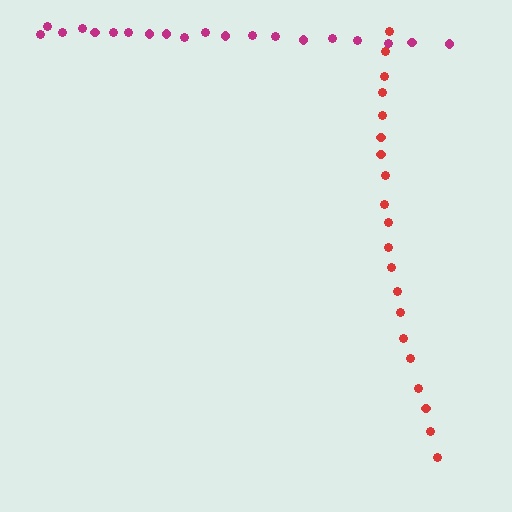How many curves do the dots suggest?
There are 2 distinct paths.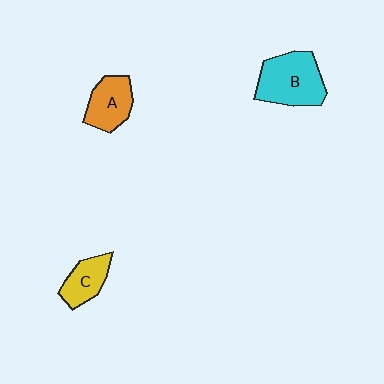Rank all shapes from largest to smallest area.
From largest to smallest: B (cyan), A (orange), C (yellow).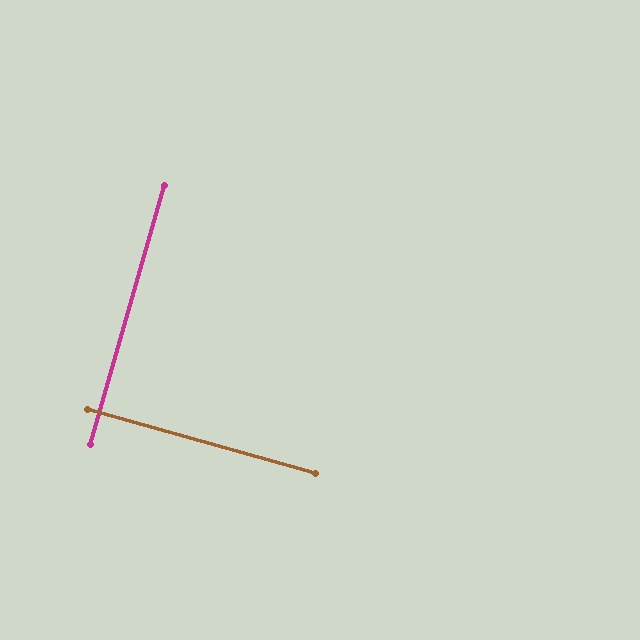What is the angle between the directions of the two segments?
Approximately 90 degrees.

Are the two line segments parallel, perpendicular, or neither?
Perpendicular — they meet at approximately 90°.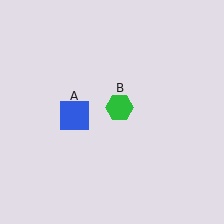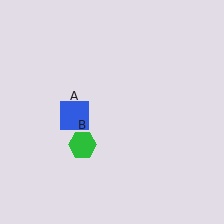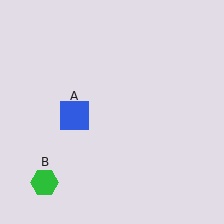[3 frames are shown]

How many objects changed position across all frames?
1 object changed position: green hexagon (object B).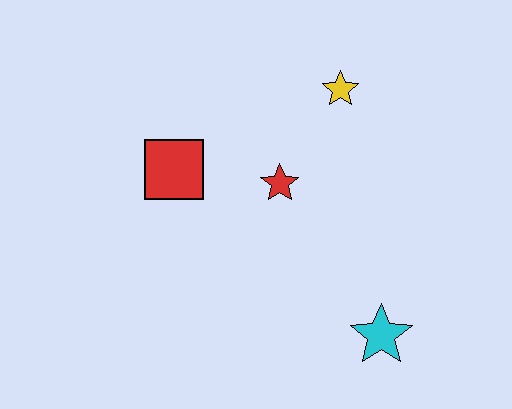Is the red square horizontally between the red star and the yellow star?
No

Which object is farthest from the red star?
The cyan star is farthest from the red star.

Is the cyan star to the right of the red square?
Yes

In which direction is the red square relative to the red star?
The red square is to the left of the red star.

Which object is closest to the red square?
The red star is closest to the red square.